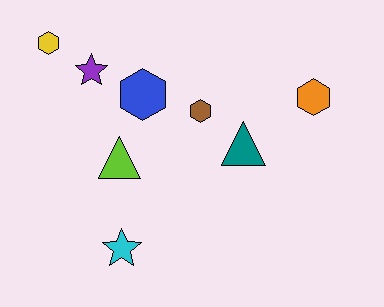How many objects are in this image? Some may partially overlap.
There are 8 objects.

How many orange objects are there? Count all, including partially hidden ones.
There is 1 orange object.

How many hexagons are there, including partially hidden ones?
There are 4 hexagons.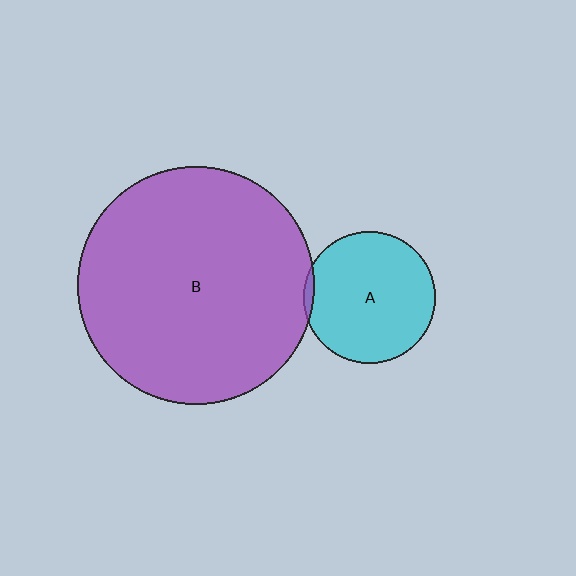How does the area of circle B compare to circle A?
Approximately 3.2 times.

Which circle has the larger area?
Circle B (purple).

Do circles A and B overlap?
Yes.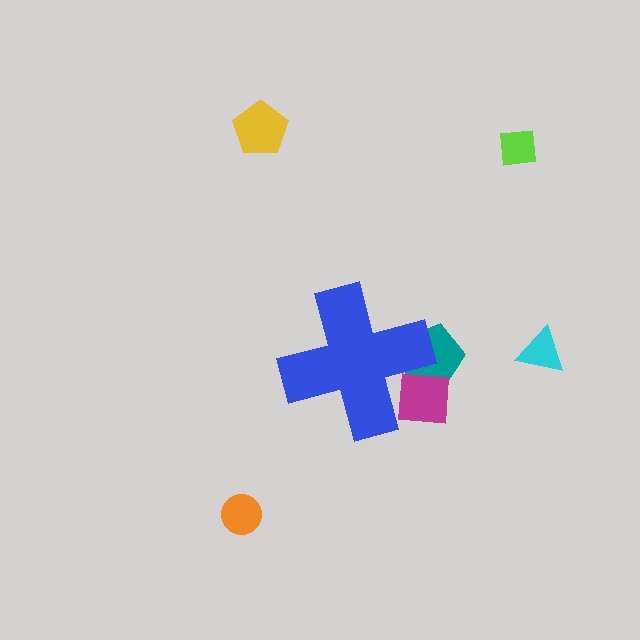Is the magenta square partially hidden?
Yes, the magenta square is partially hidden behind the blue cross.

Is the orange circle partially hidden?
No, the orange circle is fully visible.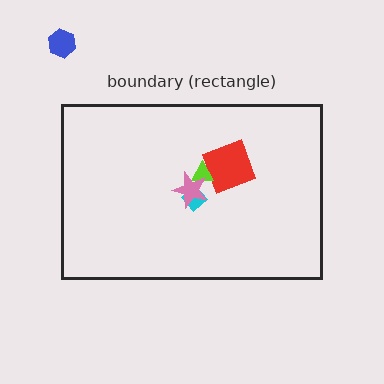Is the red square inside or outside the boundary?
Inside.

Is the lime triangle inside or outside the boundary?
Inside.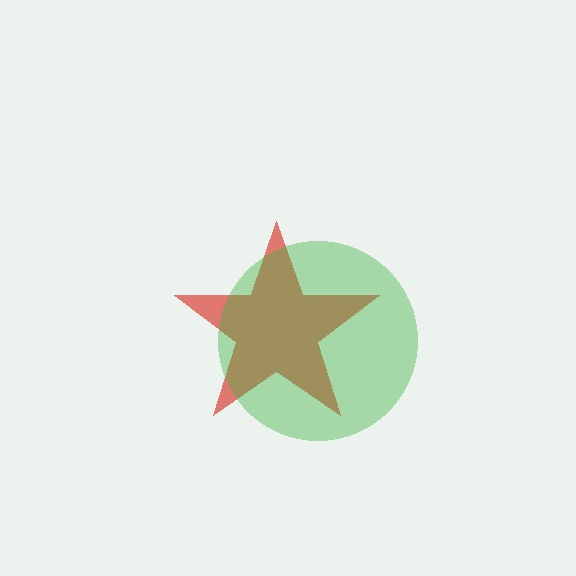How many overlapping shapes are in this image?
There are 2 overlapping shapes in the image.